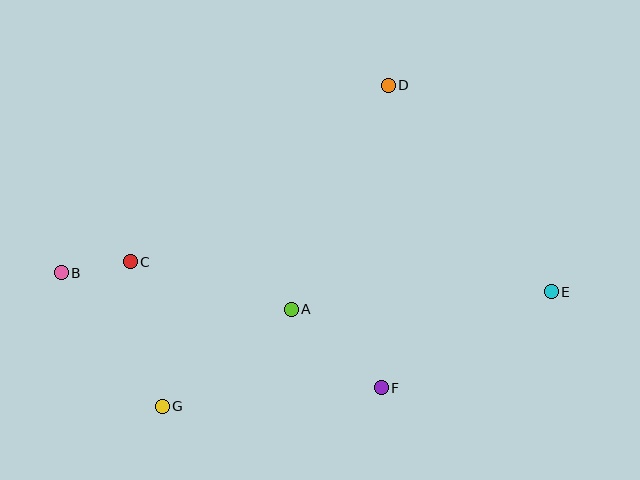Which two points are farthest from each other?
Points B and E are farthest from each other.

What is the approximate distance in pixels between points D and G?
The distance between D and G is approximately 393 pixels.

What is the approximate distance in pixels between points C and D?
The distance between C and D is approximately 313 pixels.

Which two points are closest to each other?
Points B and C are closest to each other.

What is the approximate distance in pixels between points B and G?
The distance between B and G is approximately 167 pixels.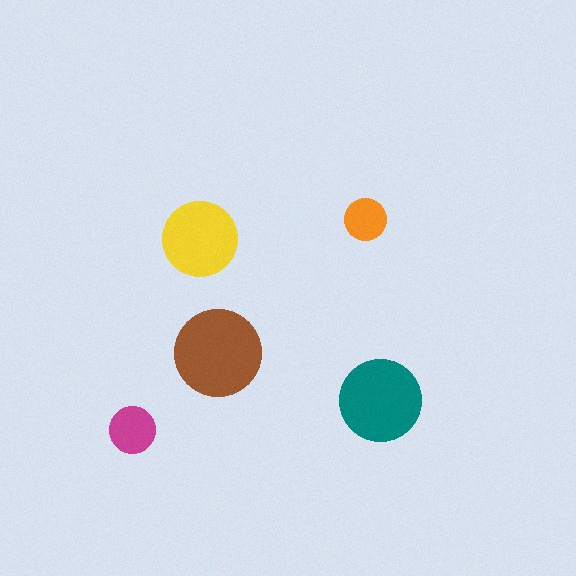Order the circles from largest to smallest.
the brown one, the teal one, the yellow one, the magenta one, the orange one.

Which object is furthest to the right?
The teal circle is rightmost.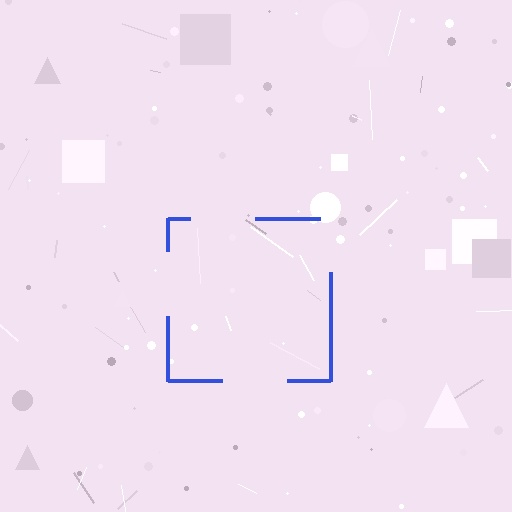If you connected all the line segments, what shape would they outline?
They would outline a square.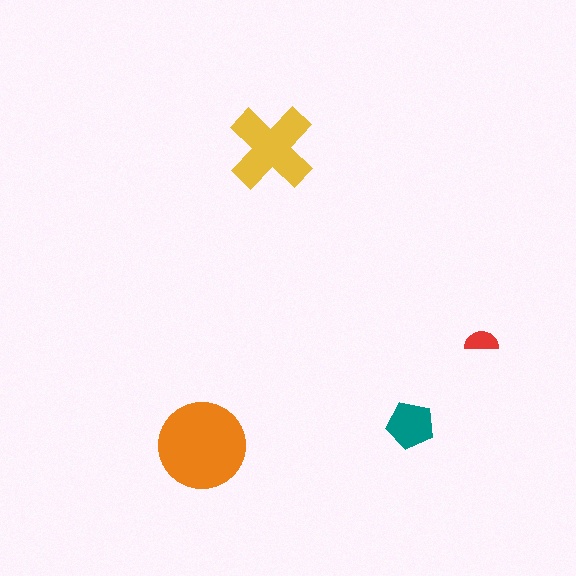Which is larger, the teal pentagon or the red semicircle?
The teal pentagon.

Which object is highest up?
The yellow cross is topmost.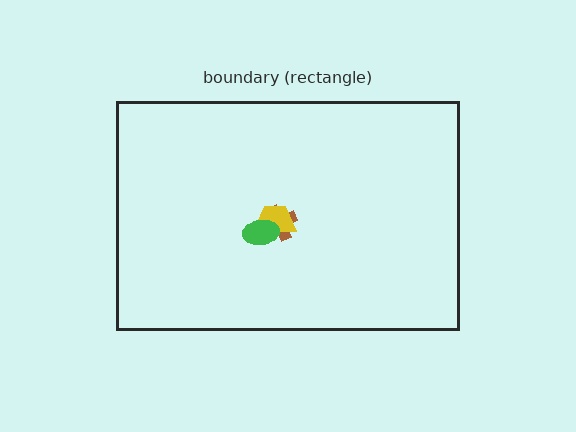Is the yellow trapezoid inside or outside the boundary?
Inside.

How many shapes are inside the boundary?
3 inside, 0 outside.